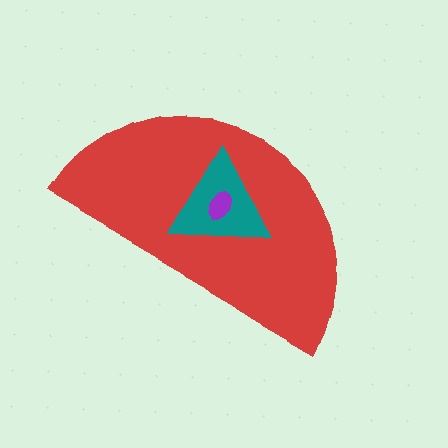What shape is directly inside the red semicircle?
The teal triangle.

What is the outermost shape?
The red semicircle.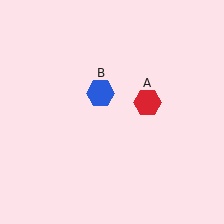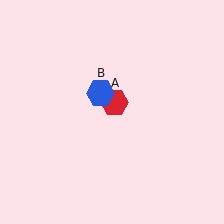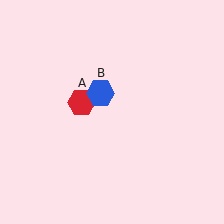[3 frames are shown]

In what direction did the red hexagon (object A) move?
The red hexagon (object A) moved left.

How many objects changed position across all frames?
1 object changed position: red hexagon (object A).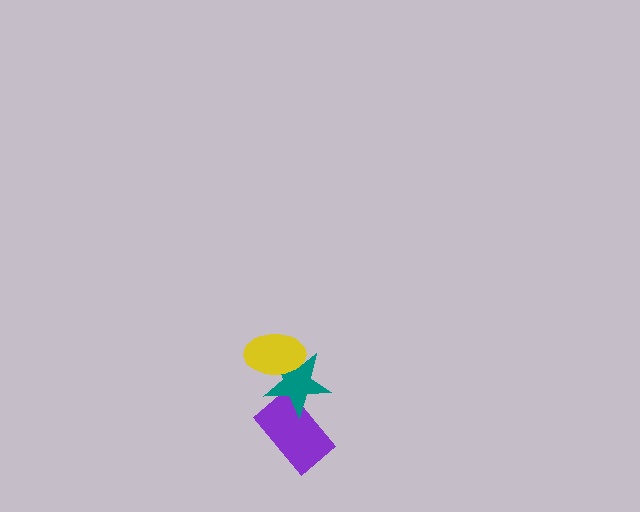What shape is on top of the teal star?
The yellow ellipse is on top of the teal star.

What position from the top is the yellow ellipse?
The yellow ellipse is 1st from the top.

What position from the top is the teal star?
The teal star is 2nd from the top.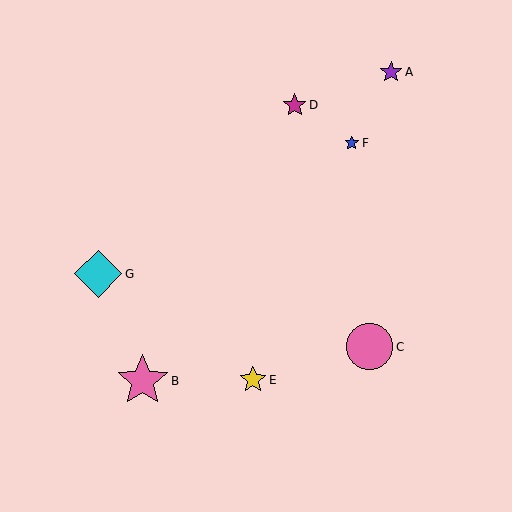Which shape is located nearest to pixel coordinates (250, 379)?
The yellow star (labeled E) at (253, 380) is nearest to that location.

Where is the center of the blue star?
The center of the blue star is at (352, 143).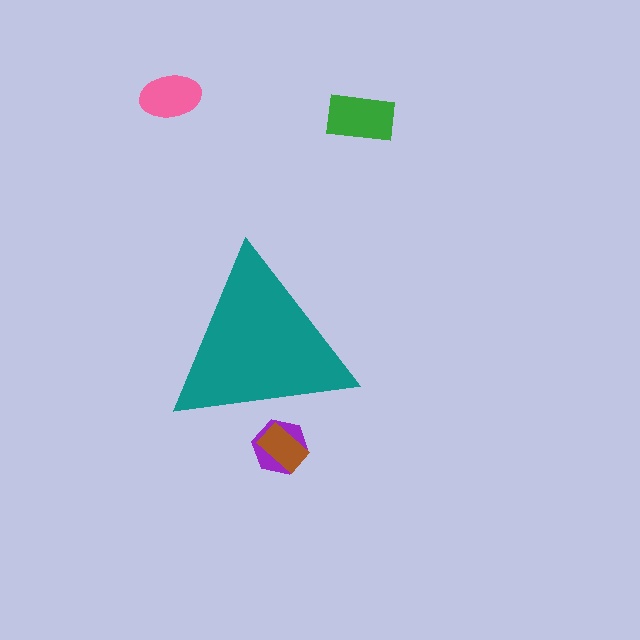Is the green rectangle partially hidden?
No, the green rectangle is fully visible.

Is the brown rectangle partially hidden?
Yes, the brown rectangle is partially hidden behind the teal triangle.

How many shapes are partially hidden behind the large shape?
2 shapes are partially hidden.